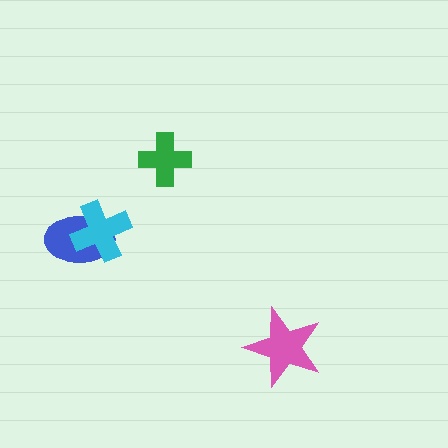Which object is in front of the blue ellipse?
The cyan cross is in front of the blue ellipse.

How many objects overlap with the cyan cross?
1 object overlaps with the cyan cross.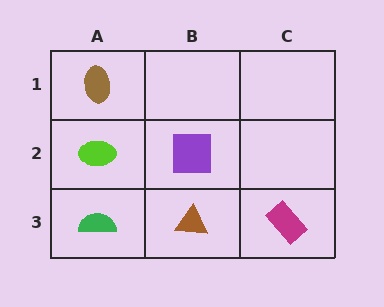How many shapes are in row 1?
1 shape.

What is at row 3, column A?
A green semicircle.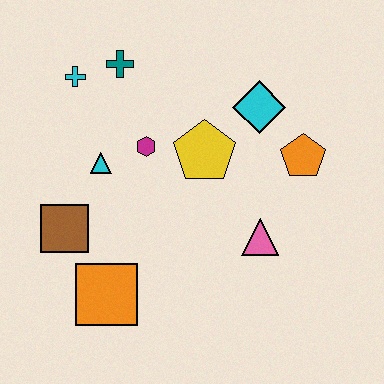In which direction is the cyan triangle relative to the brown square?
The cyan triangle is above the brown square.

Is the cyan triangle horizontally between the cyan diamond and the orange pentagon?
No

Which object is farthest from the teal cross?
The orange square is farthest from the teal cross.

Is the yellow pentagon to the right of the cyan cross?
Yes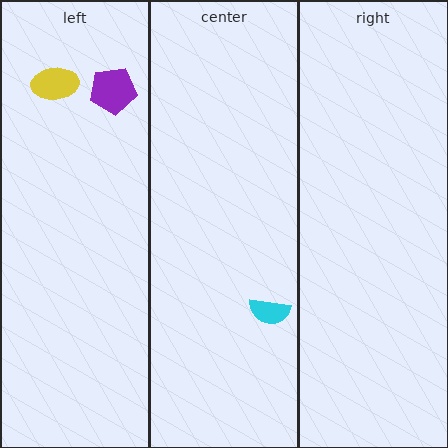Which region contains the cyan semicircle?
The center region.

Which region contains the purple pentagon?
The left region.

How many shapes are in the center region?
1.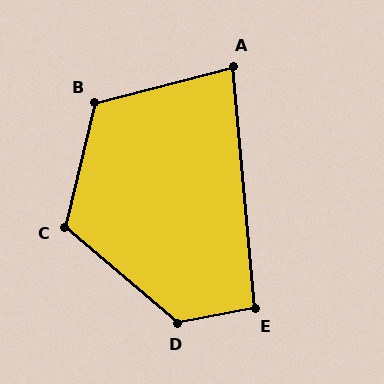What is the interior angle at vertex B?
Approximately 118 degrees (obtuse).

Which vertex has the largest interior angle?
D, at approximately 129 degrees.